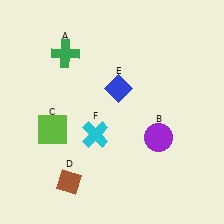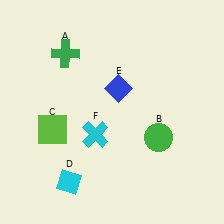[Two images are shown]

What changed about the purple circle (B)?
In Image 1, B is purple. In Image 2, it changed to green.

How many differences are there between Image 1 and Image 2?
There are 2 differences between the two images.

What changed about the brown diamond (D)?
In Image 1, D is brown. In Image 2, it changed to cyan.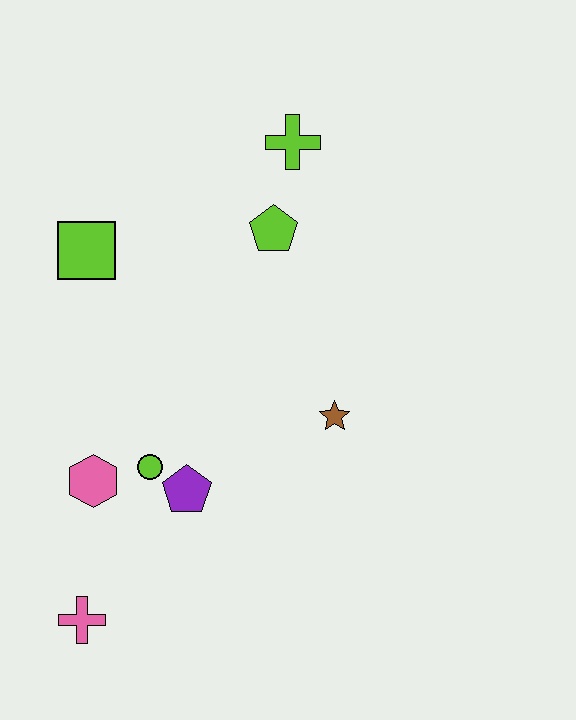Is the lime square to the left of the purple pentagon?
Yes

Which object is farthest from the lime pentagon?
The pink cross is farthest from the lime pentagon.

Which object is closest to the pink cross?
The pink hexagon is closest to the pink cross.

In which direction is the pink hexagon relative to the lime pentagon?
The pink hexagon is below the lime pentagon.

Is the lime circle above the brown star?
No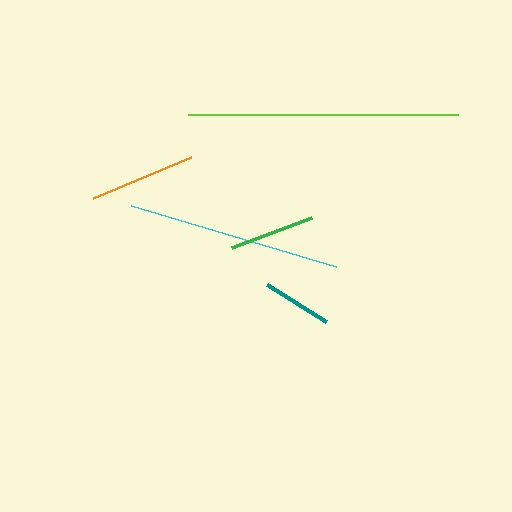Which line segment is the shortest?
The teal line is the shortest at approximately 69 pixels.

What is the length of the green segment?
The green segment is approximately 85 pixels long.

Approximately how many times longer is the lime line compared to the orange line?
The lime line is approximately 2.6 times the length of the orange line.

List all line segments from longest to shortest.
From longest to shortest: lime, cyan, orange, green, teal.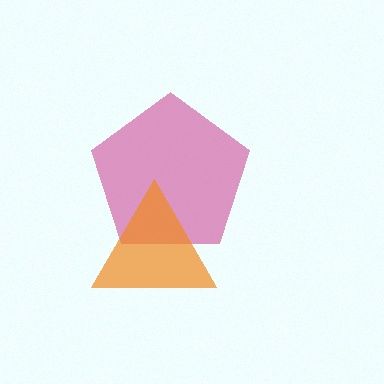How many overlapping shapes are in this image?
There are 2 overlapping shapes in the image.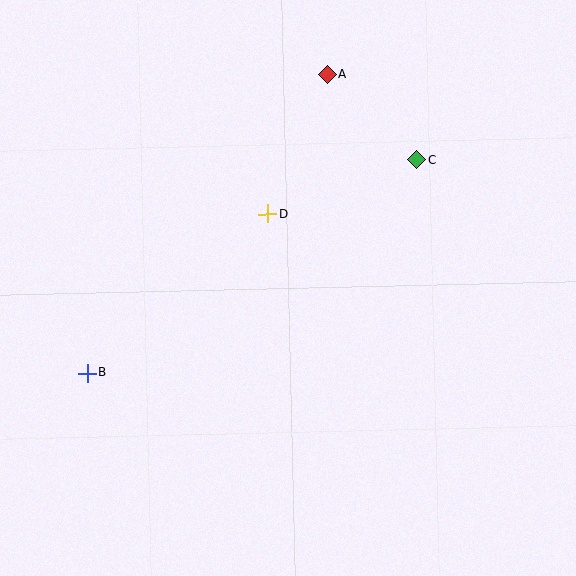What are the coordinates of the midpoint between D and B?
The midpoint between D and B is at (177, 294).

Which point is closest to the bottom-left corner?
Point B is closest to the bottom-left corner.